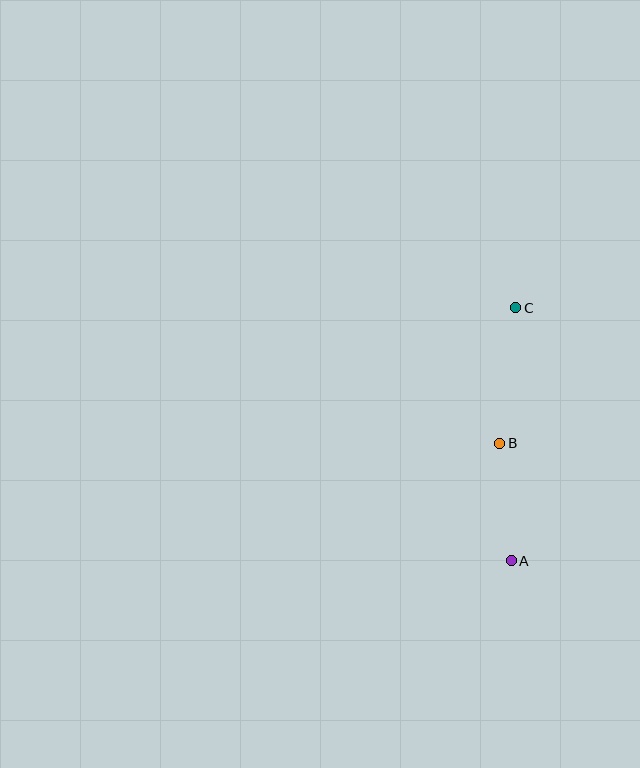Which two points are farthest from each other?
Points A and C are farthest from each other.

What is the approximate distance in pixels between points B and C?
The distance between B and C is approximately 137 pixels.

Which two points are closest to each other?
Points A and B are closest to each other.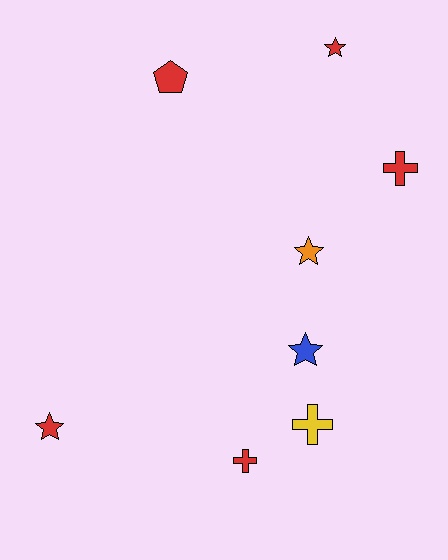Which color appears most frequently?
Red, with 5 objects.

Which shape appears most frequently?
Star, with 4 objects.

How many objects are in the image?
There are 8 objects.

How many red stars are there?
There are 2 red stars.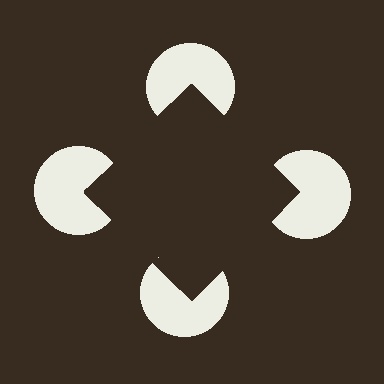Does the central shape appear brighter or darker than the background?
It typically appears slightly darker than the background, even though no actual brightness change is drawn.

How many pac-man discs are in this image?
There are 4 — one at each vertex of the illusory square.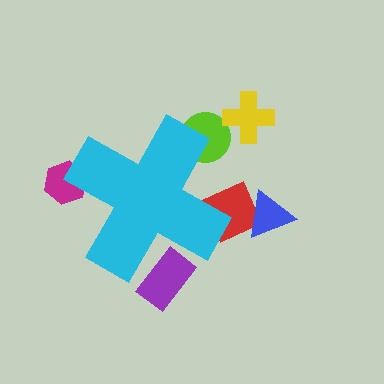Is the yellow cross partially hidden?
No, the yellow cross is fully visible.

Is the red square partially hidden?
Yes, the red square is partially hidden behind the cyan cross.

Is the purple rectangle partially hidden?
Yes, the purple rectangle is partially hidden behind the cyan cross.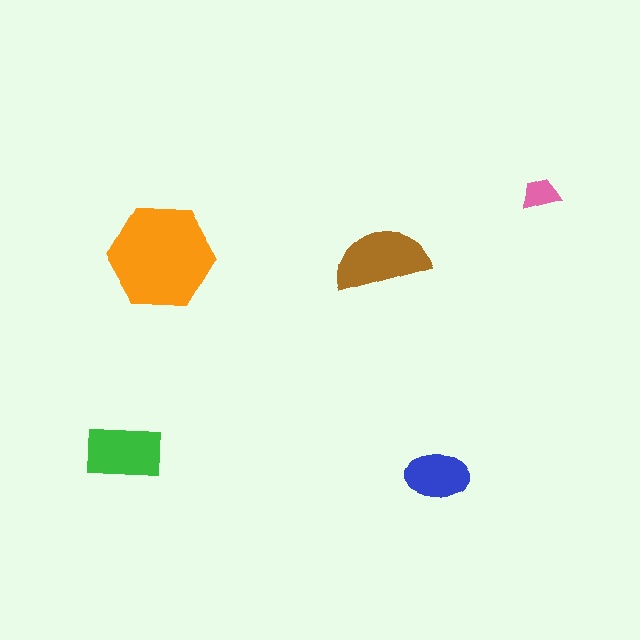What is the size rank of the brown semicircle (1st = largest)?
2nd.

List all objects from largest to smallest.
The orange hexagon, the brown semicircle, the green rectangle, the blue ellipse, the pink trapezoid.